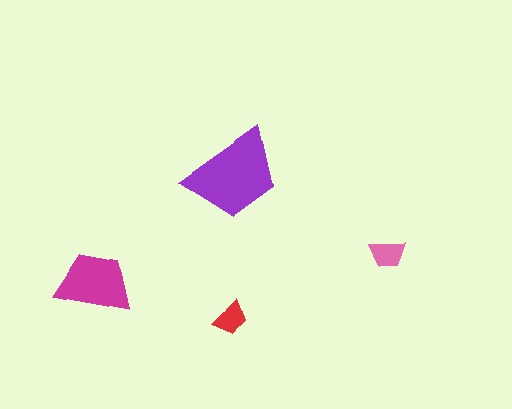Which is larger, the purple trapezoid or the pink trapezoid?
The purple one.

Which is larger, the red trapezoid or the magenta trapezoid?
The magenta one.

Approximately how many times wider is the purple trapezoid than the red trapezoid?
About 3 times wider.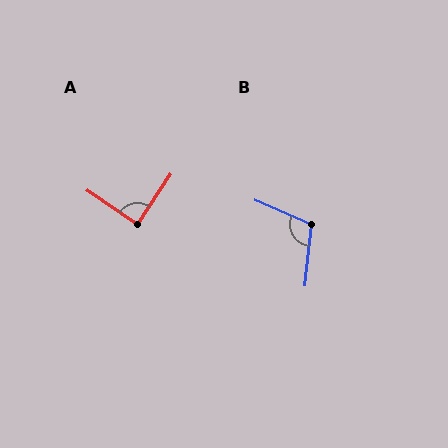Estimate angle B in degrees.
Approximately 108 degrees.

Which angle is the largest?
B, at approximately 108 degrees.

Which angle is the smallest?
A, at approximately 89 degrees.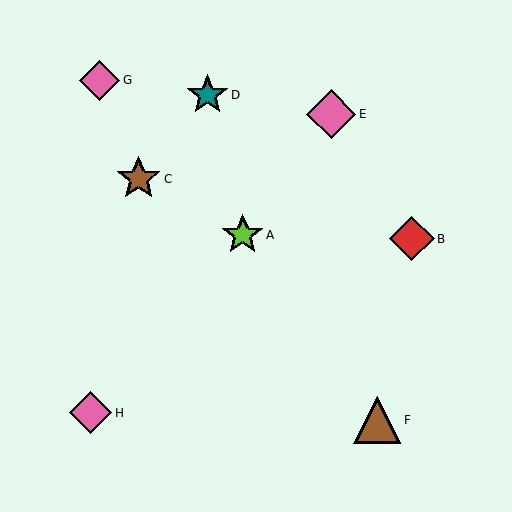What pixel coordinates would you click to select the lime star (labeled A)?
Click at (243, 235) to select the lime star A.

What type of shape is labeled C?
Shape C is a brown star.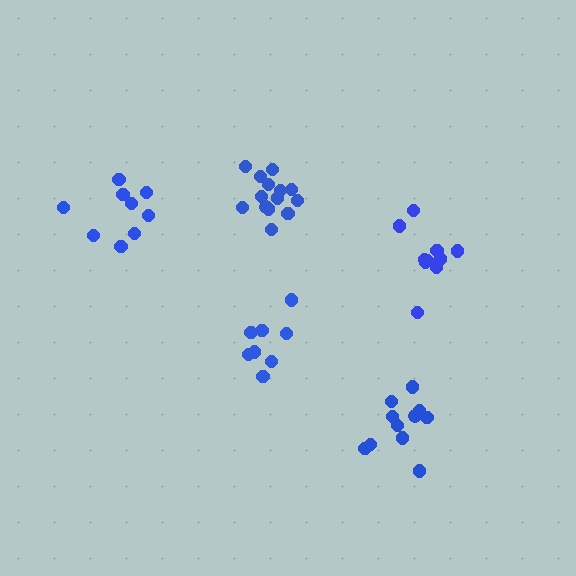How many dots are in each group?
Group 1: 10 dots, Group 2: 11 dots, Group 3: 8 dots, Group 4: 9 dots, Group 5: 14 dots (52 total).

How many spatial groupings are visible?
There are 5 spatial groupings.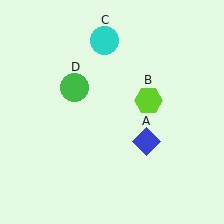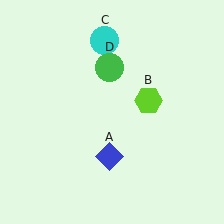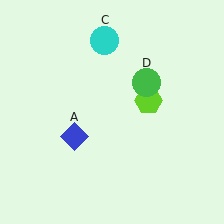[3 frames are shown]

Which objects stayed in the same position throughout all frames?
Lime hexagon (object B) and cyan circle (object C) remained stationary.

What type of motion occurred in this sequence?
The blue diamond (object A), green circle (object D) rotated clockwise around the center of the scene.